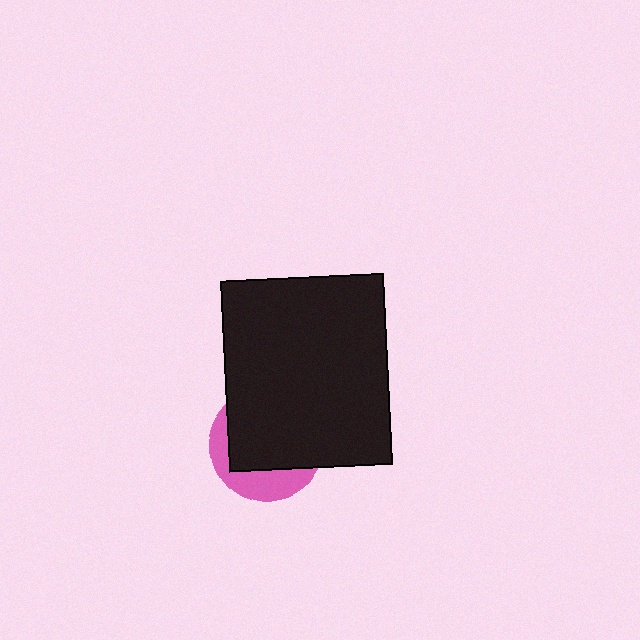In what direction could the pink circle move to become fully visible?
The pink circle could move toward the lower-left. That would shift it out from behind the black rectangle entirely.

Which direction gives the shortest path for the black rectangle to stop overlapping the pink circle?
Moving toward the upper-right gives the shortest separation.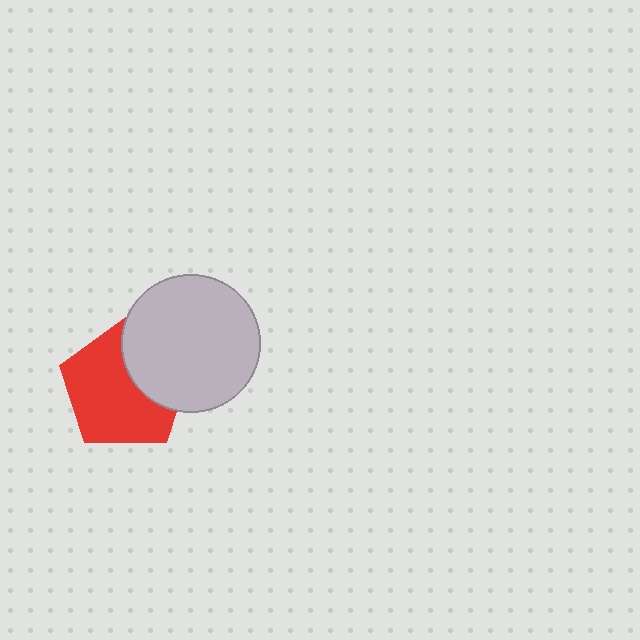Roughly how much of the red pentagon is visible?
Most of it is visible (roughly 68%).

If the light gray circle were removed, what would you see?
You would see the complete red pentagon.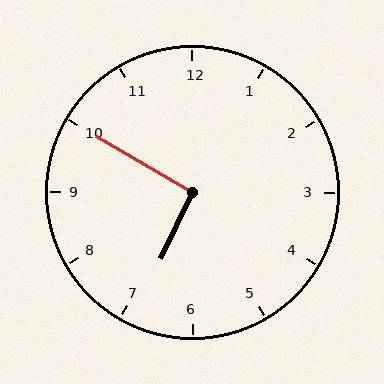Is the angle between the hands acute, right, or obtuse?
It is right.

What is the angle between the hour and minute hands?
Approximately 95 degrees.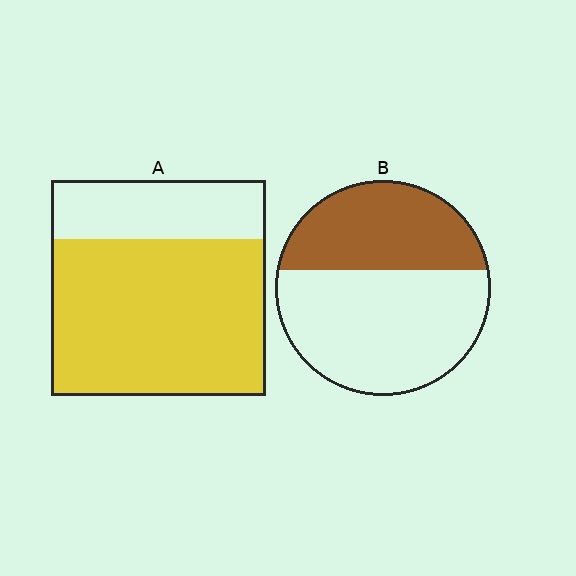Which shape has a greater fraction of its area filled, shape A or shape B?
Shape A.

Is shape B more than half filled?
No.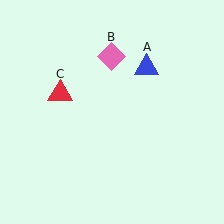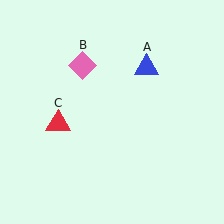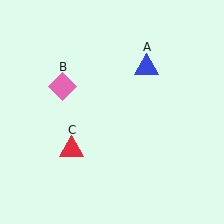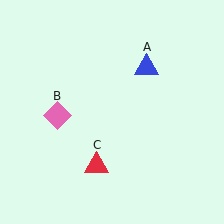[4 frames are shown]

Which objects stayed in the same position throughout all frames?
Blue triangle (object A) remained stationary.